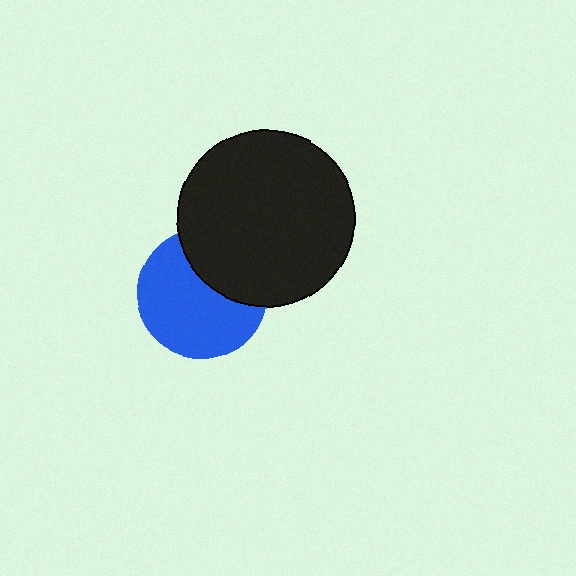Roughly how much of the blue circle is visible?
Most of it is visible (roughly 66%).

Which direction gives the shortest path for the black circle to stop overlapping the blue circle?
Moving up gives the shortest separation.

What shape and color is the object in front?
The object in front is a black circle.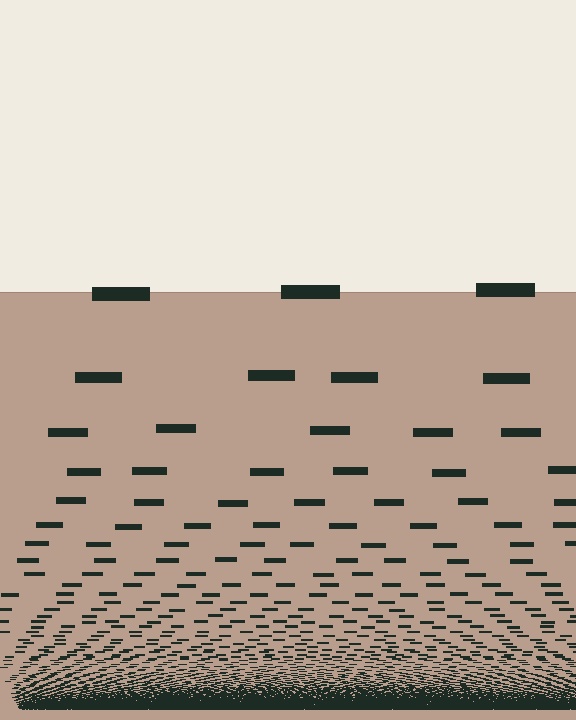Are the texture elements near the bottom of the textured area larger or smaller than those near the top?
Smaller. The gradient is inverted — elements near the bottom are smaller and denser.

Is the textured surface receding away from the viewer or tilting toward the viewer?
The surface appears to tilt toward the viewer. Texture elements get larger and sparser toward the top.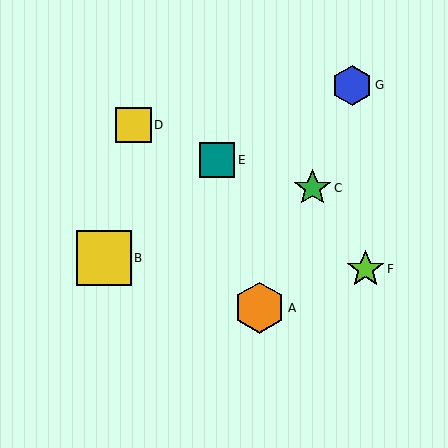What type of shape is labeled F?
Shape F is a lime star.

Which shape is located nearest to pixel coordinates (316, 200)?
The green star (labeled C) at (313, 188) is nearest to that location.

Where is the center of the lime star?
The center of the lime star is at (365, 269).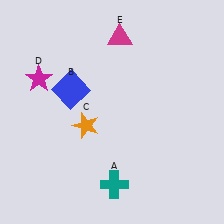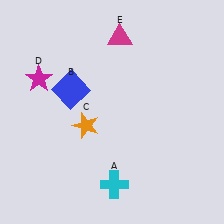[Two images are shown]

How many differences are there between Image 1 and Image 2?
There is 1 difference between the two images.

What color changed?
The cross (A) changed from teal in Image 1 to cyan in Image 2.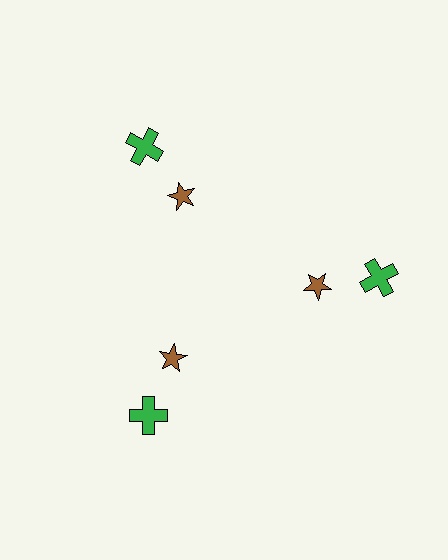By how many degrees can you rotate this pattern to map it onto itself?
The pattern maps onto itself every 120 degrees of rotation.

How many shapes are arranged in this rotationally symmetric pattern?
There are 6 shapes, arranged in 3 groups of 2.